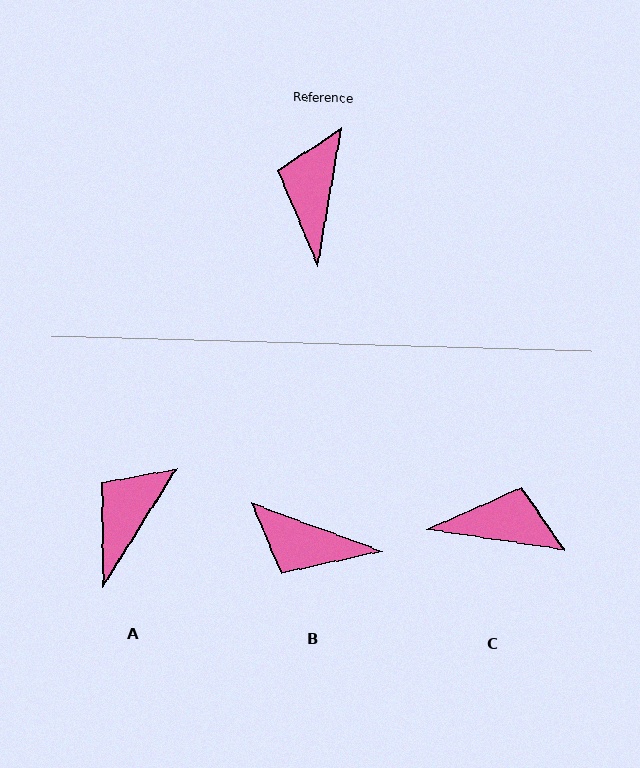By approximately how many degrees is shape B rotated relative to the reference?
Approximately 80 degrees counter-clockwise.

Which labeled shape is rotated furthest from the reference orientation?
C, about 89 degrees away.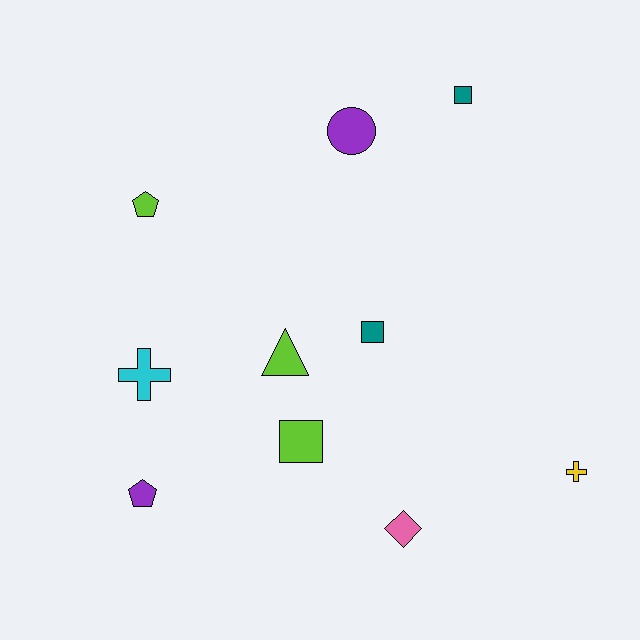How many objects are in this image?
There are 10 objects.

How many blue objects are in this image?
There are no blue objects.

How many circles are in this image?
There is 1 circle.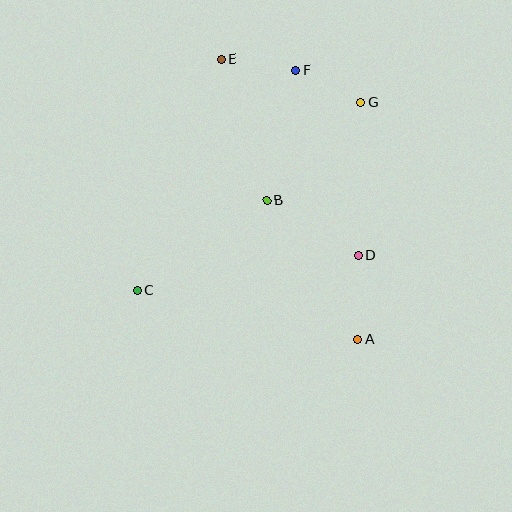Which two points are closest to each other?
Points F and G are closest to each other.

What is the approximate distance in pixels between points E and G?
The distance between E and G is approximately 146 pixels.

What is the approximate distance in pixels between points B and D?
The distance between B and D is approximately 107 pixels.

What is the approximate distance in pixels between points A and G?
The distance between A and G is approximately 237 pixels.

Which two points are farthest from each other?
Points A and E are farthest from each other.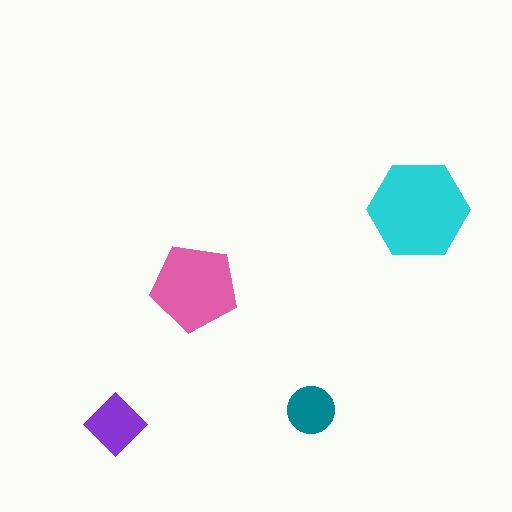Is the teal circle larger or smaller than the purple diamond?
Smaller.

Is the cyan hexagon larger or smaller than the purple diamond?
Larger.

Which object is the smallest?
The teal circle.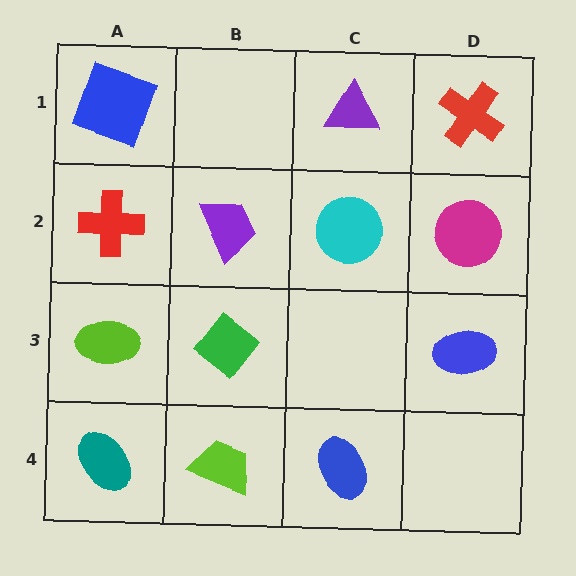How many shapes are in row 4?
3 shapes.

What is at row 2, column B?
A purple trapezoid.